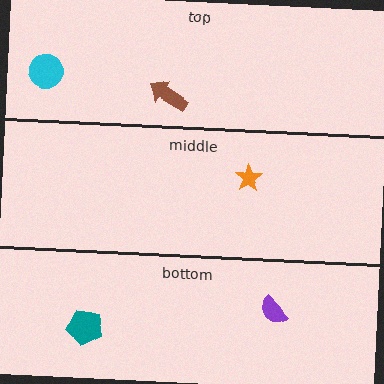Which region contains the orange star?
The middle region.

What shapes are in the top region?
The cyan circle, the brown arrow.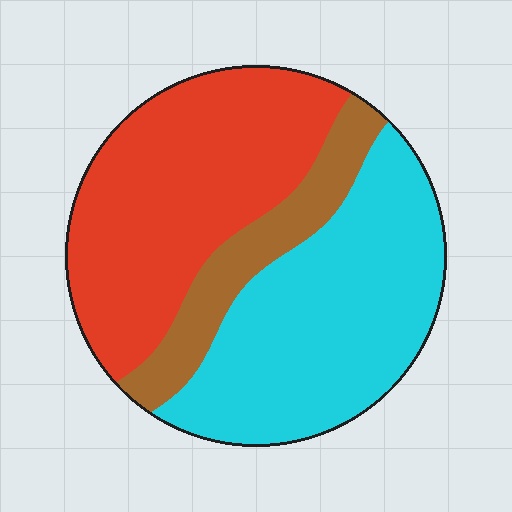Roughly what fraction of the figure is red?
Red covers about 40% of the figure.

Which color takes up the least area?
Brown, at roughly 15%.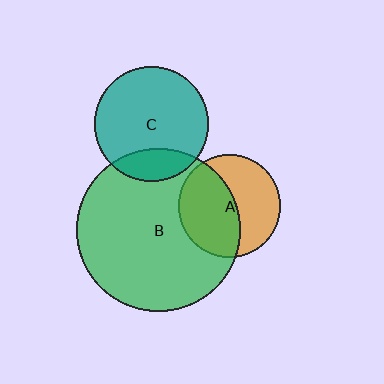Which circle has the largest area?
Circle B (green).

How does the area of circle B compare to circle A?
Approximately 2.6 times.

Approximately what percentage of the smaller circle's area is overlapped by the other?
Approximately 20%.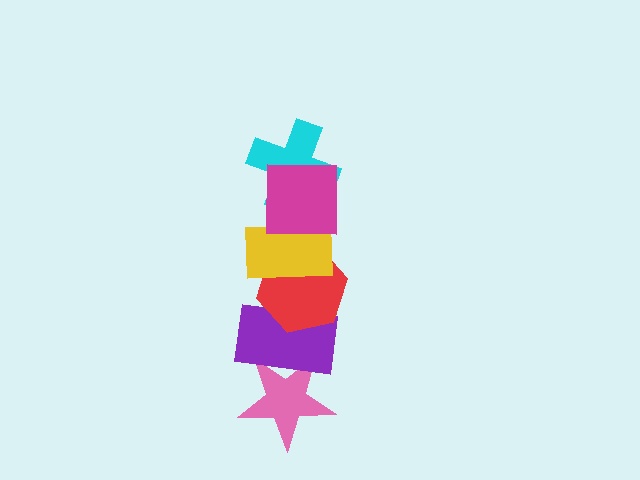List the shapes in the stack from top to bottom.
From top to bottom: the magenta square, the cyan cross, the yellow rectangle, the red hexagon, the purple rectangle, the pink star.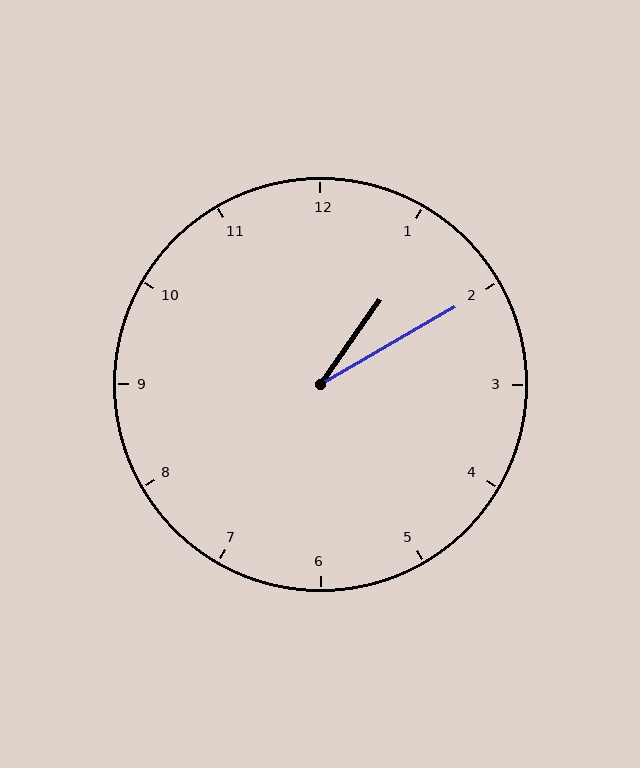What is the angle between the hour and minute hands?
Approximately 25 degrees.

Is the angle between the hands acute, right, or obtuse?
It is acute.